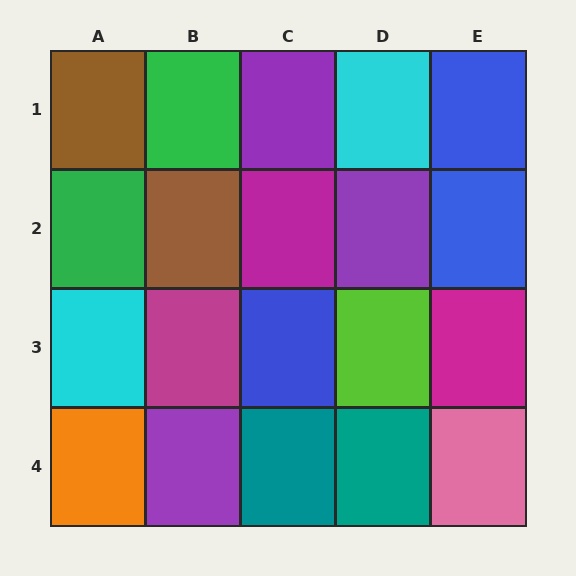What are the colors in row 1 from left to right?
Brown, green, purple, cyan, blue.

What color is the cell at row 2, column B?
Brown.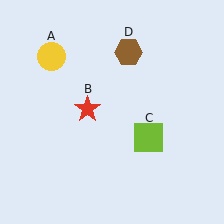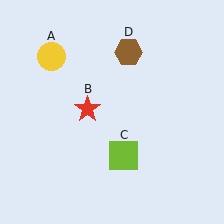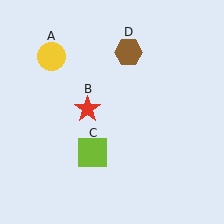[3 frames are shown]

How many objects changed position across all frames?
1 object changed position: lime square (object C).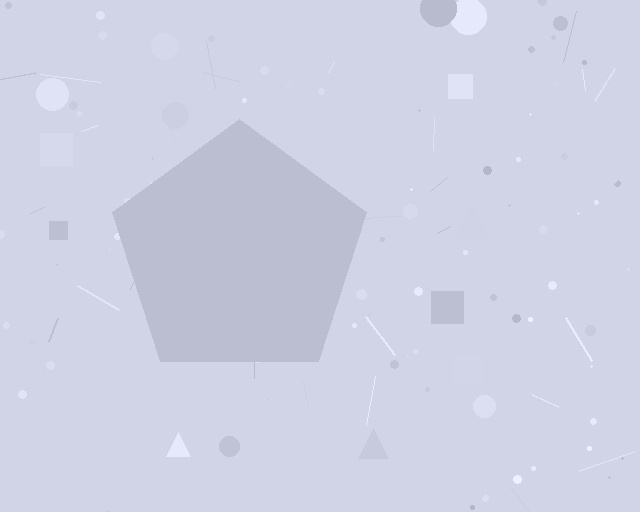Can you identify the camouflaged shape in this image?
The camouflaged shape is a pentagon.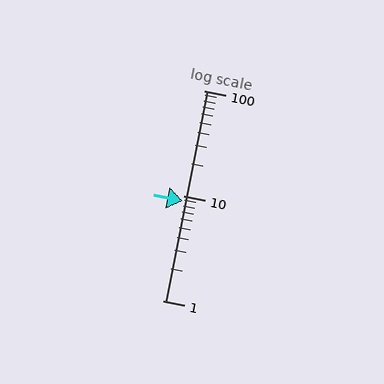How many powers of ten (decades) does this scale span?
The scale spans 2 decades, from 1 to 100.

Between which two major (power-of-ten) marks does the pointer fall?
The pointer is between 1 and 10.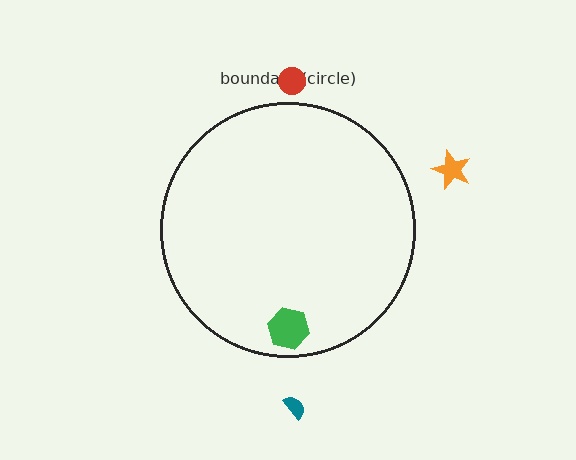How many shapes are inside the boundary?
1 inside, 3 outside.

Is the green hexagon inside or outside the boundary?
Inside.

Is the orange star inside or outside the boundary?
Outside.